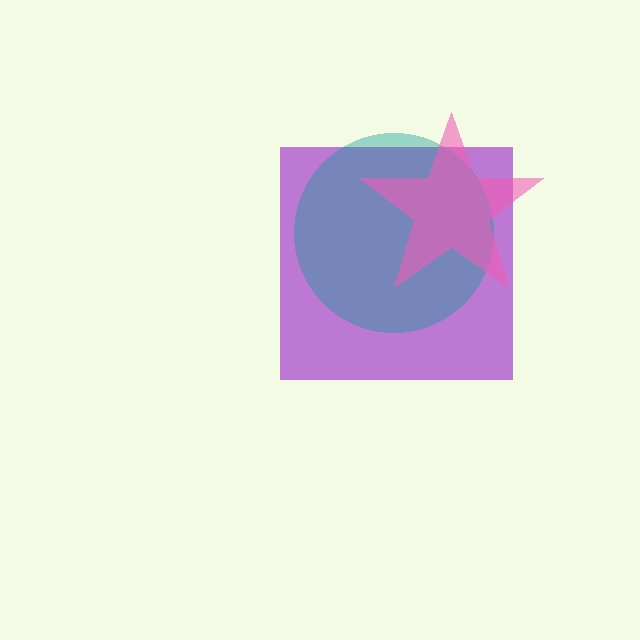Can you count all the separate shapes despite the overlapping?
Yes, there are 3 separate shapes.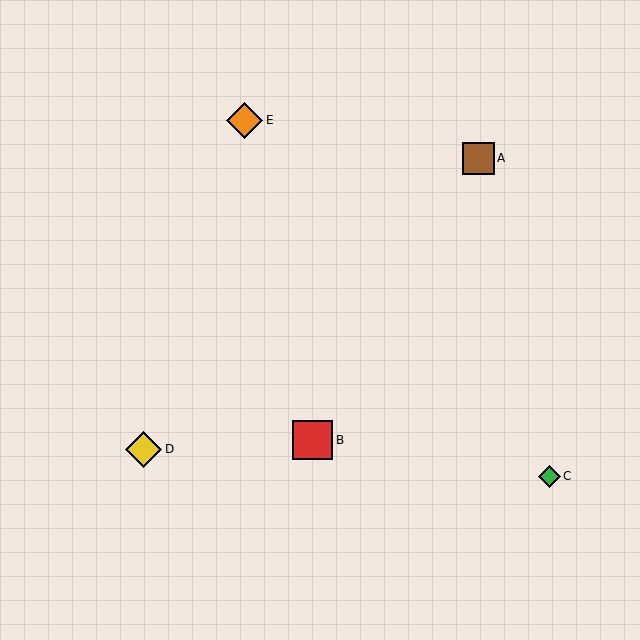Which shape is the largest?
The red square (labeled B) is the largest.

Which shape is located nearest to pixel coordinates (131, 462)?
The yellow diamond (labeled D) at (144, 449) is nearest to that location.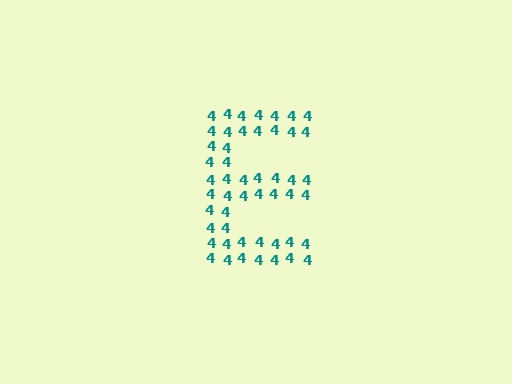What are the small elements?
The small elements are digit 4's.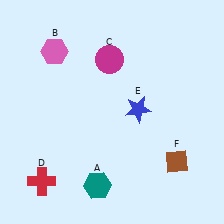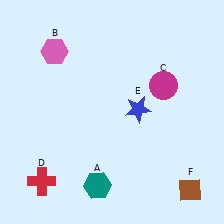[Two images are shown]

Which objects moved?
The objects that moved are: the magenta circle (C), the brown diamond (F).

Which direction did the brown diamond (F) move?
The brown diamond (F) moved down.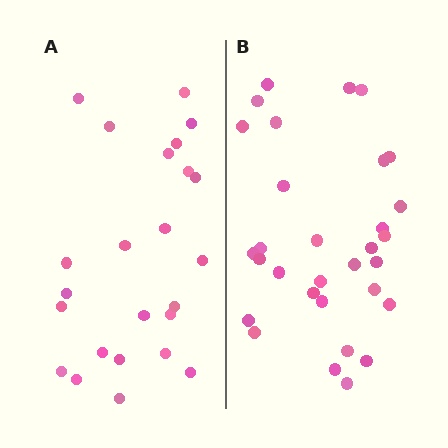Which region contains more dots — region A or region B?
Region B (the right region) has more dots.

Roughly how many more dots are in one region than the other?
Region B has roughly 8 or so more dots than region A.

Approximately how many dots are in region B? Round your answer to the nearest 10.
About 30 dots. (The exact count is 31, which rounds to 30.)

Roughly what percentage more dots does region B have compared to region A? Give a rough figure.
About 30% more.